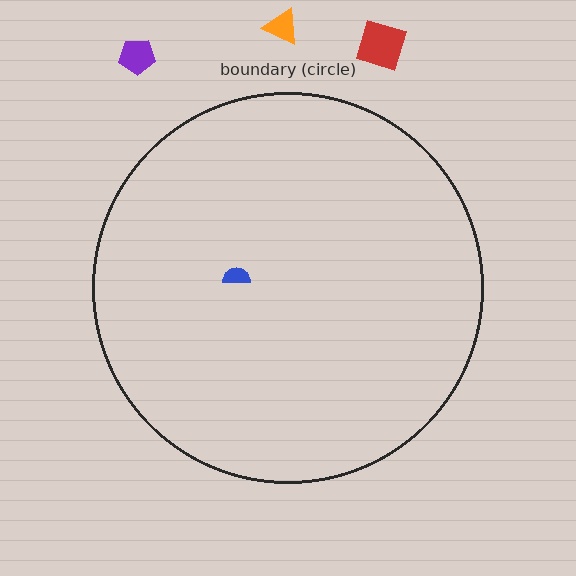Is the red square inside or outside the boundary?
Outside.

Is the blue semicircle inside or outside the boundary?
Inside.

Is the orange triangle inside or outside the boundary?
Outside.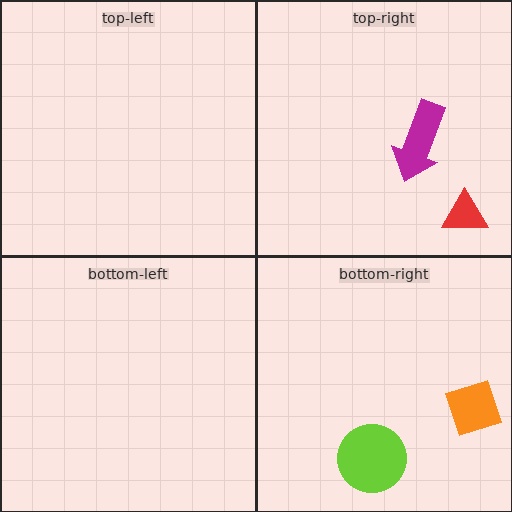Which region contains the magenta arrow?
The top-right region.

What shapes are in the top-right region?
The magenta arrow, the red triangle.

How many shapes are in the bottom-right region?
2.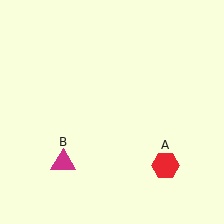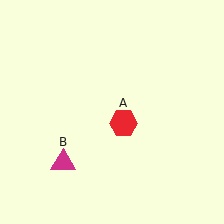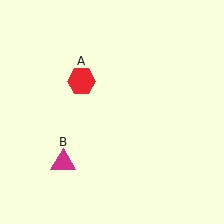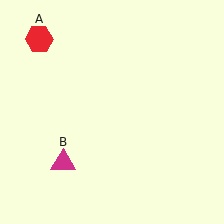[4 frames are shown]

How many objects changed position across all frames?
1 object changed position: red hexagon (object A).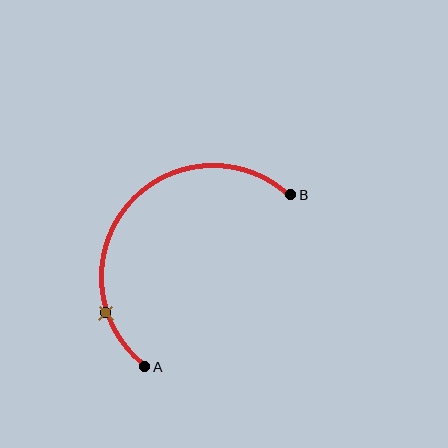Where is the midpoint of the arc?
The arc midpoint is the point on the curve farthest from the straight line joining A and B. It sits above and to the left of that line.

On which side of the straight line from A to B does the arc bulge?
The arc bulges above and to the left of the straight line connecting A and B.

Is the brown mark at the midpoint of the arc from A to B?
No. The brown mark lies on the arc but is closer to endpoint A. The arc midpoint would be at the point on the curve equidistant along the arc from both A and B.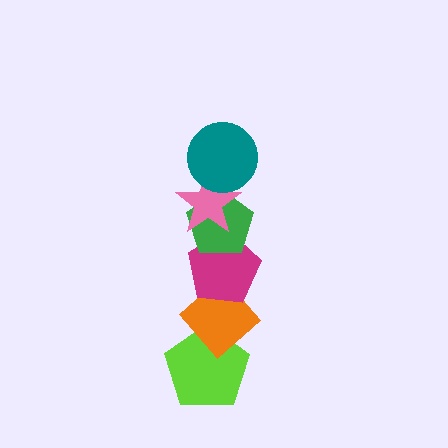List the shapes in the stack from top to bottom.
From top to bottom: the teal circle, the pink star, the green pentagon, the magenta pentagon, the orange diamond, the lime pentagon.